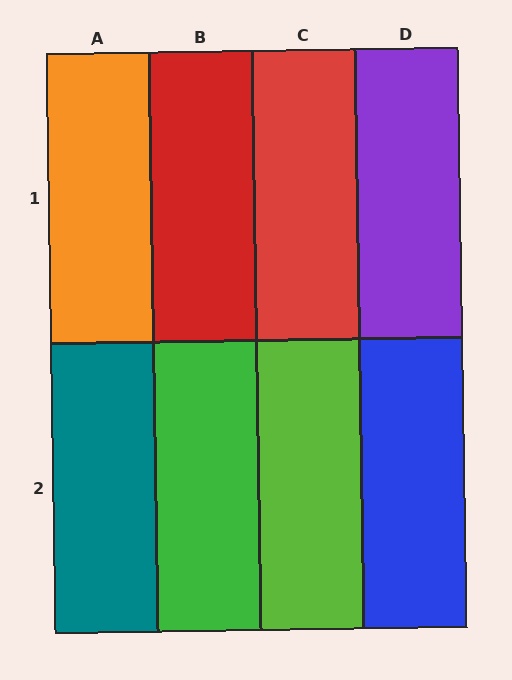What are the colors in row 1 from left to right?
Orange, red, red, purple.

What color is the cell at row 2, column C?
Lime.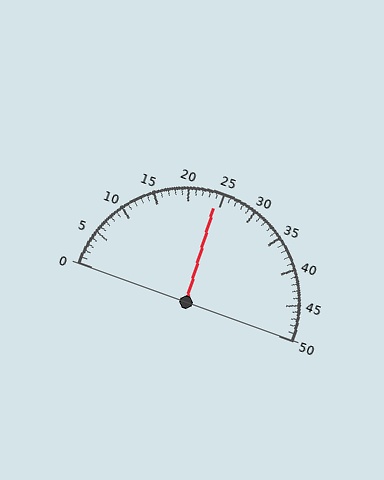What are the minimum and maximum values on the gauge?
The gauge ranges from 0 to 50.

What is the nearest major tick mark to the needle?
The nearest major tick mark is 25.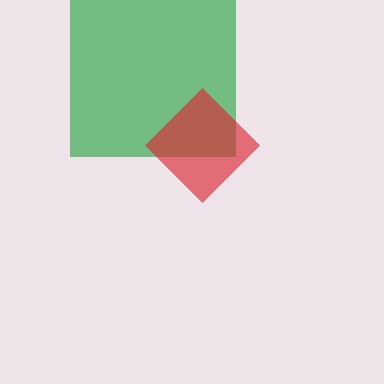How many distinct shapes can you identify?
There are 2 distinct shapes: a green square, a red diamond.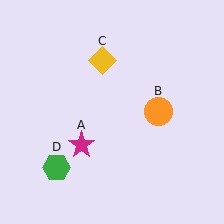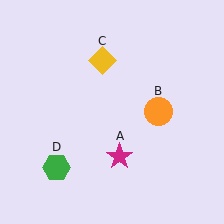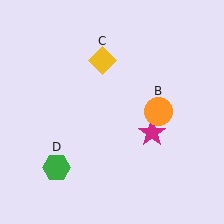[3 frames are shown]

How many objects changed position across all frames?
1 object changed position: magenta star (object A).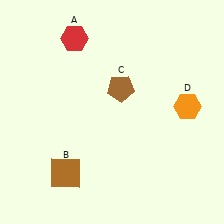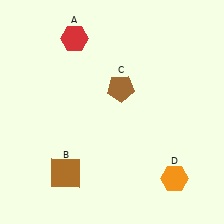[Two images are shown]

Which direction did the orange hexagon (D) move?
The orange hexagon (D) moved down.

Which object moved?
The orange hexagon (D) moved down.